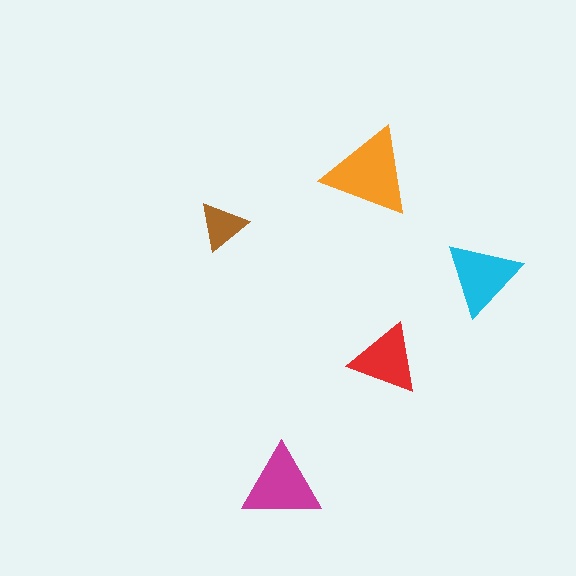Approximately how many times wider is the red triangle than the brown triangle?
About 1.5 times wider.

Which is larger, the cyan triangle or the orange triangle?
The orange one.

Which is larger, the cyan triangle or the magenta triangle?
The magenta one.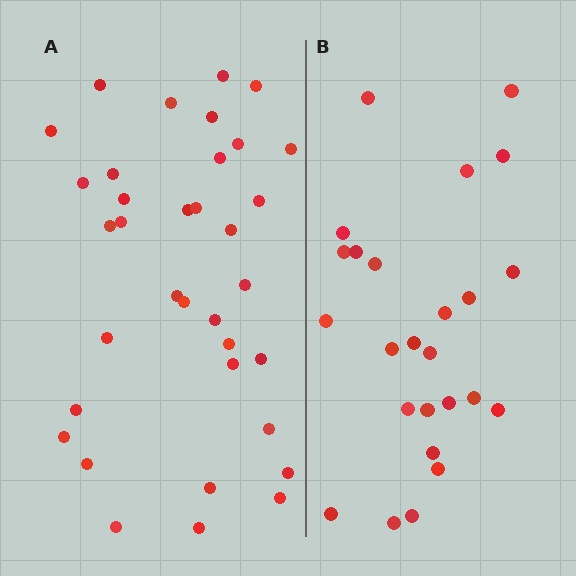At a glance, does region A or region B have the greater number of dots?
Region A (the left region) has more dots.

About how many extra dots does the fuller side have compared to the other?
Region A has roughly 10 or so more dots than region B.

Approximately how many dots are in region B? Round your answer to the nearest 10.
About 20 dots. (The exact count is 25, which rounds to 20.)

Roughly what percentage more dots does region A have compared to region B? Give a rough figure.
About 40% more.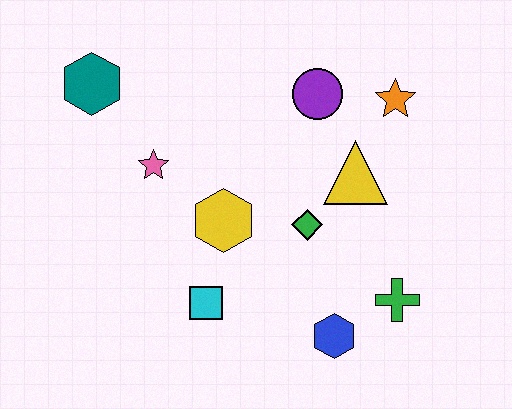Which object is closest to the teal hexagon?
The pink star is closest to the teal hexagon.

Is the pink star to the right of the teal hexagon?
Yes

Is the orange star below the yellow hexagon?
No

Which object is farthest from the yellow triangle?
The teal hexagon is farthest from the yellow triangle.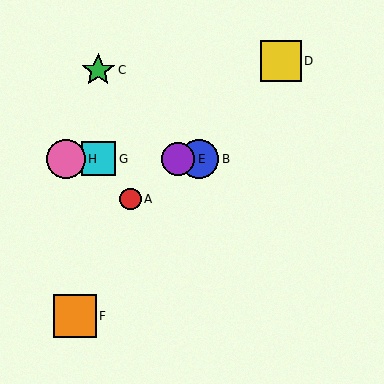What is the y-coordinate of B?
Object B is at y≈159.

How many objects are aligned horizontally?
4 objects (B, E, G, H) are aligned horizontally.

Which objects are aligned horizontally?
Objects B, E, G, H are aligned horizontally.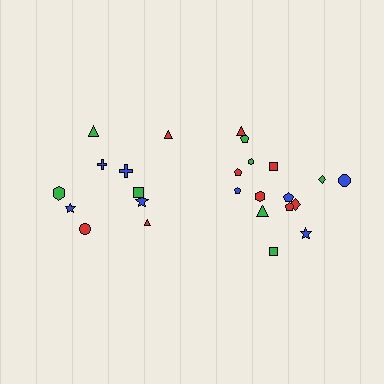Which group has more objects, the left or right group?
The right group.